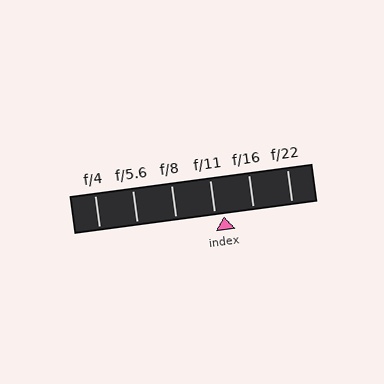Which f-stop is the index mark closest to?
The index mark is closest to f/11.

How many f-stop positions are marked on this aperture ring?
There are 6 f-stop positions marked.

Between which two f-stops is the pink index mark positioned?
The index mark is between f/11 and f/16.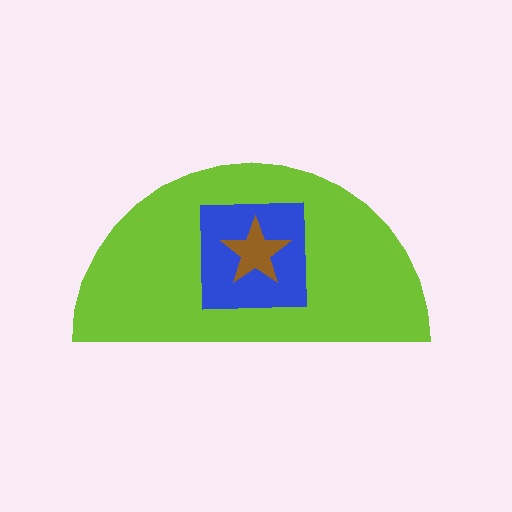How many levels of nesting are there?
3.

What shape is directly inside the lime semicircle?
The blue square.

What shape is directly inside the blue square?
The brown star.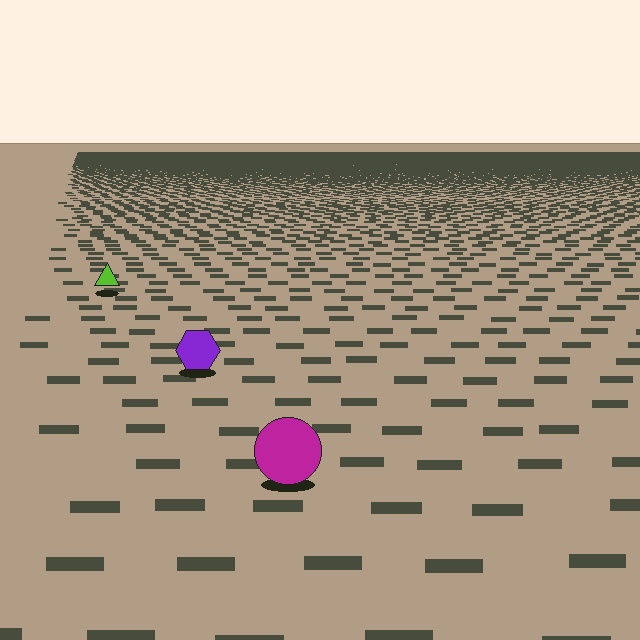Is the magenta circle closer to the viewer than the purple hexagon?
Yes. The magenta circle is closer — you can tell from the texture gradient: the ground texture is coarser near it.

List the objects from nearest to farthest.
From nearest to farthest: the magenta circle, the purple hexagon, the lime triangle.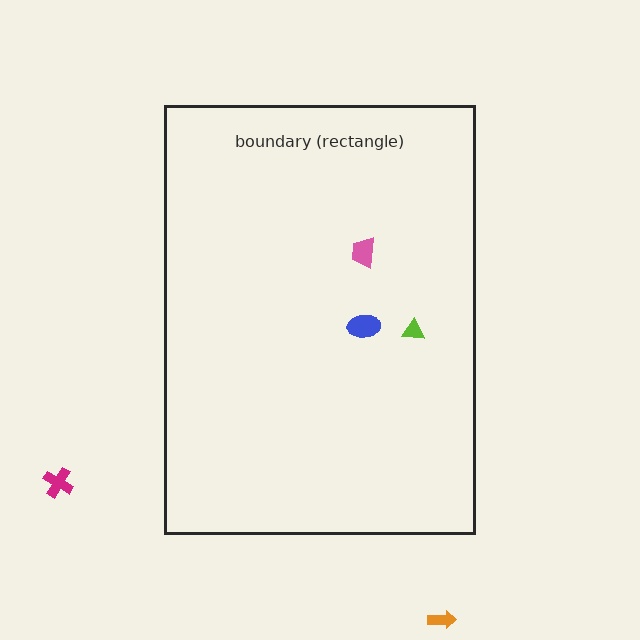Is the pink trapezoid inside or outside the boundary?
Inside.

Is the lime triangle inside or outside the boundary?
Inside.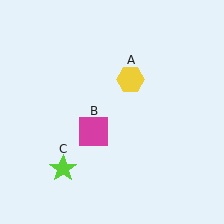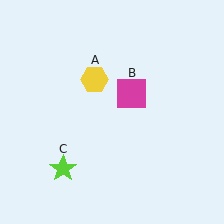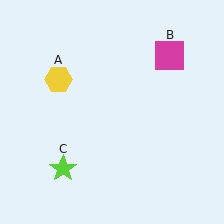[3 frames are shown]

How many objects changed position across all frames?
2 objects changed position: yellow hexagon (object A), magenta square (object B).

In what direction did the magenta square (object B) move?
The magenta square (object B) moved up and to the right.